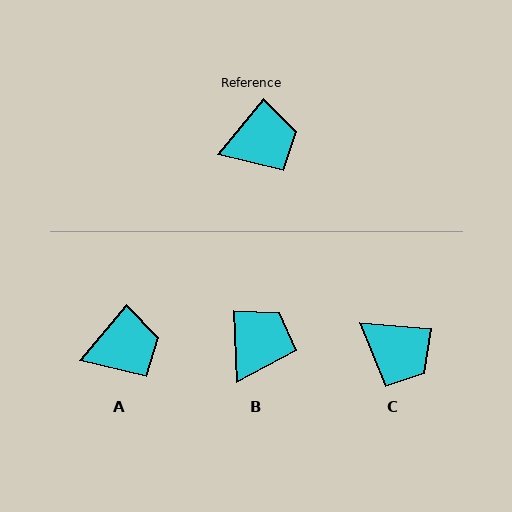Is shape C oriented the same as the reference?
No, it is off by about 54 degrees.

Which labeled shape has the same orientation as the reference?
A.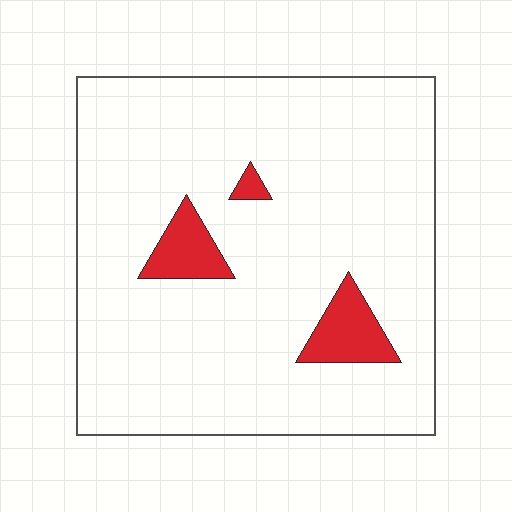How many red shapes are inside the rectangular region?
3.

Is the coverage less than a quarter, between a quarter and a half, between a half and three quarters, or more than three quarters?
Less than a quarter.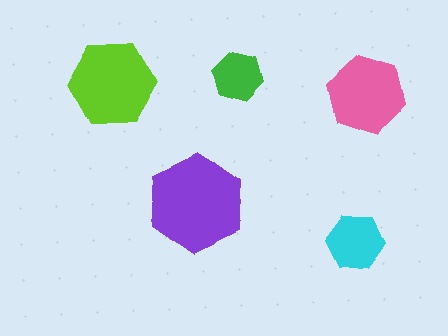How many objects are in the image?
There are 5 objects in the image.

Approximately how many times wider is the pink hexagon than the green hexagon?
About 1.5 times wider.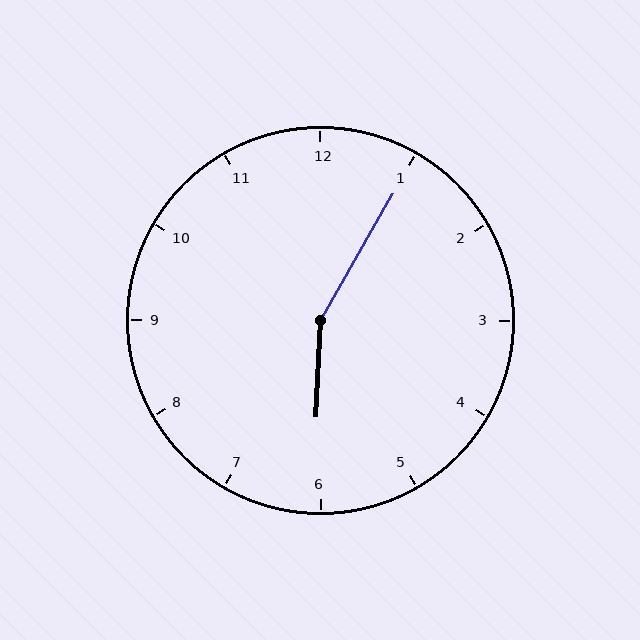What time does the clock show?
6:05.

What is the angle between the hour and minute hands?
Approximately 152 degrees.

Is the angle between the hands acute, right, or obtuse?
It is obtuse.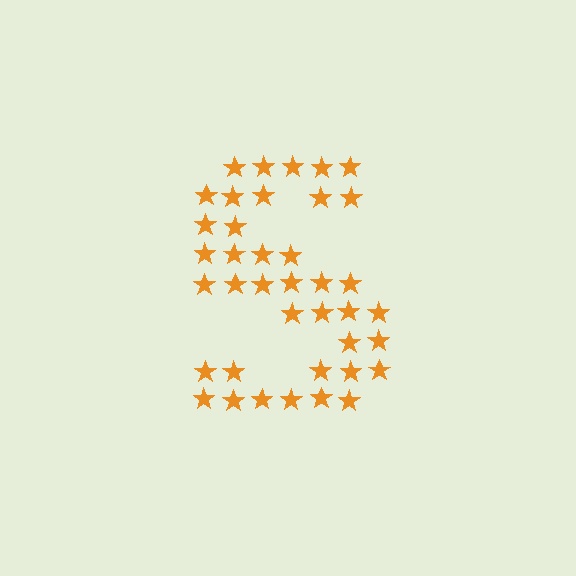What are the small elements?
The small elements are stars.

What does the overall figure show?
The overall figure shows the letter S.